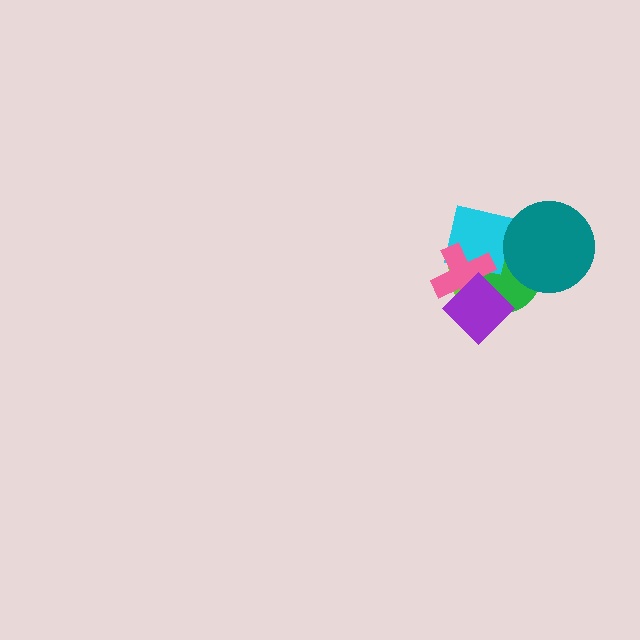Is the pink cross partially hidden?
Yes, it is partially covered by another shape.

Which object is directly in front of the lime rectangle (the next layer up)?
The green circle is directly in front of the lime rectangle.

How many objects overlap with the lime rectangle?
5 objects overlap with the lime rectangle.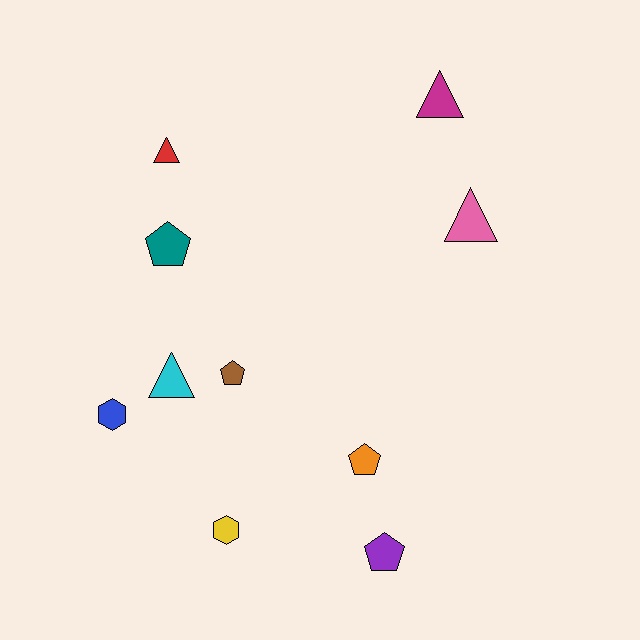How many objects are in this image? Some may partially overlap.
There are 10 objects.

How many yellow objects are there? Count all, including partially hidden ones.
There is 1 yellow object.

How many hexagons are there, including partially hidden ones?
There are 2 hexagons.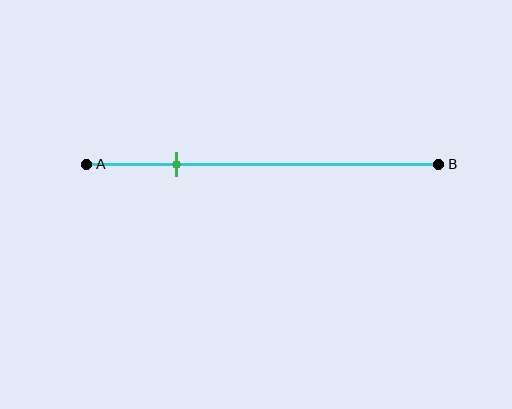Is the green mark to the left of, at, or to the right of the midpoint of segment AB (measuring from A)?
The green mark is to the left of the midpoint of segment AB.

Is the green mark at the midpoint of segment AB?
No, the mark is at about 25% from A, not at the 50% midpoint.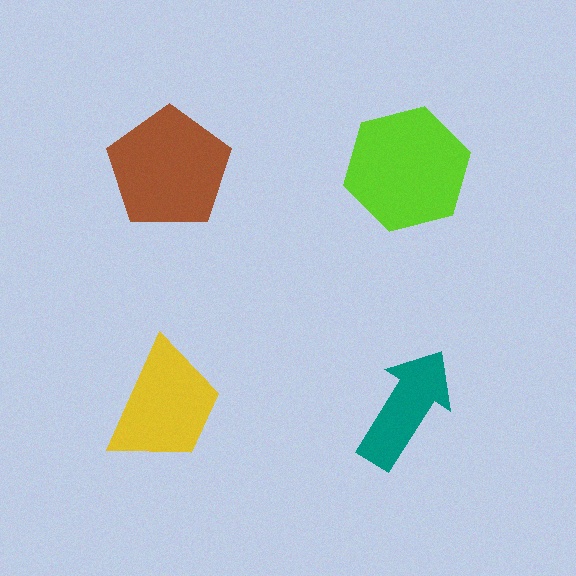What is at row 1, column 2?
A lime hexagon.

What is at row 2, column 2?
A teal arrow.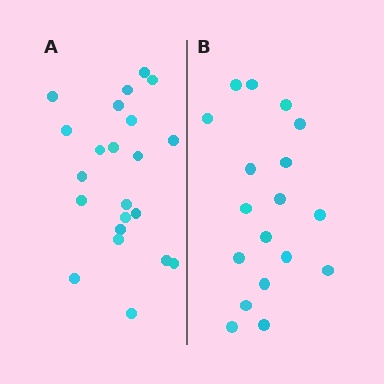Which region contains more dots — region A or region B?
Region A (the left region) has more dots.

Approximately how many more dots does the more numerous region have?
Region A has about 4 more dots than region B.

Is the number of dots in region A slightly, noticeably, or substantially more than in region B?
Region A has only slightly more — the two regions are fairly close. The ratio is roughly 1.2 to 1.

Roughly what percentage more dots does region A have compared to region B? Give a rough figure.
About 20% more.